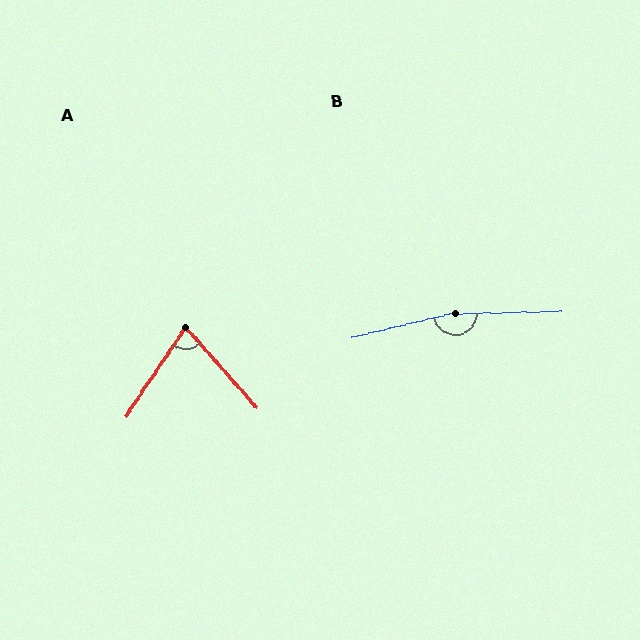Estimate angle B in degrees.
Approximately 167 degrees.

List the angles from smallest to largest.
A (75°), B (167°).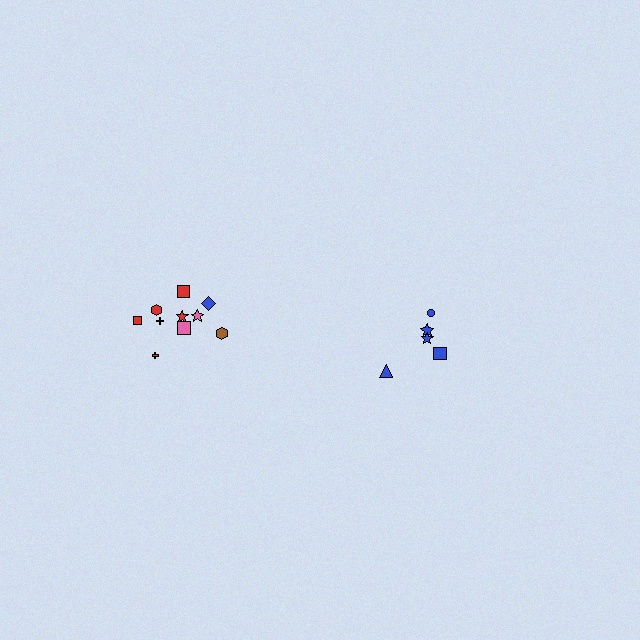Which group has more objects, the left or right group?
The left group.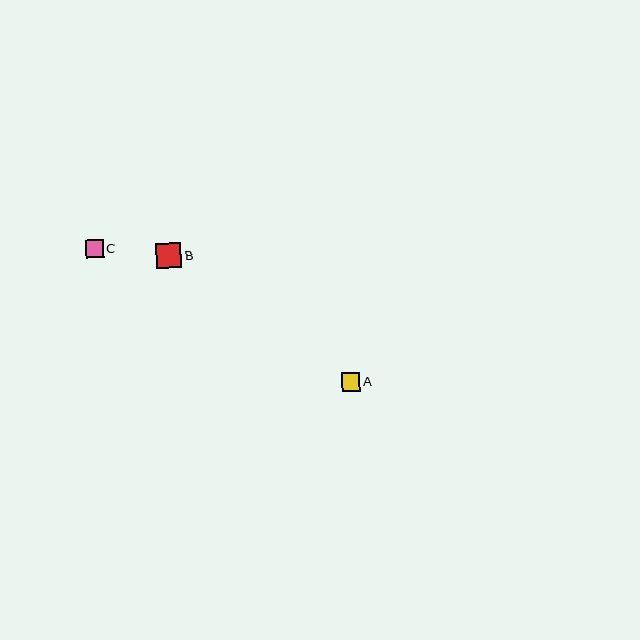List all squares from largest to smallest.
From largest to smallest: B, A, C.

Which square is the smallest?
Square C is the smallest with a size of approximately 18 pixels.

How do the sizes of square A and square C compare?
Square A and square C are approximately the same size.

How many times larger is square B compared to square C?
Square B is approximately 1.4 times the size of square C.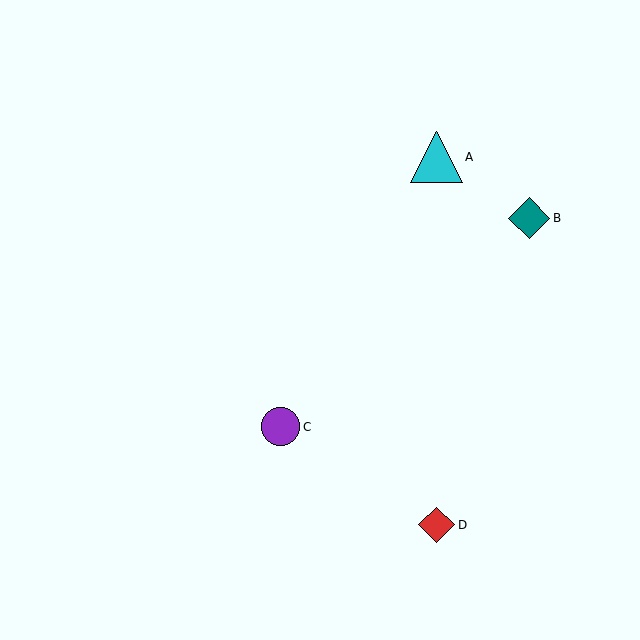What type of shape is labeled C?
Shape C is a purple circle.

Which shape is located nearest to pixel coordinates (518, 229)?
The teal diamond (labeled B) at (529, 218) is nearest to that location.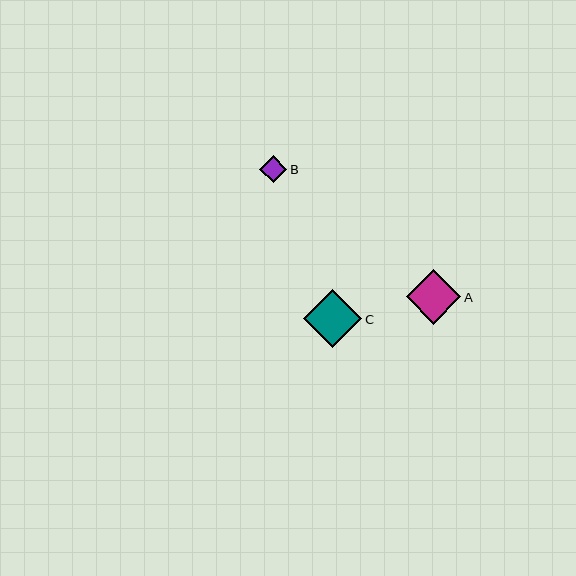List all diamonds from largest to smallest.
From largest to smallest: C, A, B.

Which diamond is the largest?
Diamond C is the largest with a size of approximately 58 pixels.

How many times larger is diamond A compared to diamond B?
Diamond A is approximately 2.0 times the size of diamond B.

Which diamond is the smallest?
Diamond B is the smallest with a size of approximately 27 pixels.